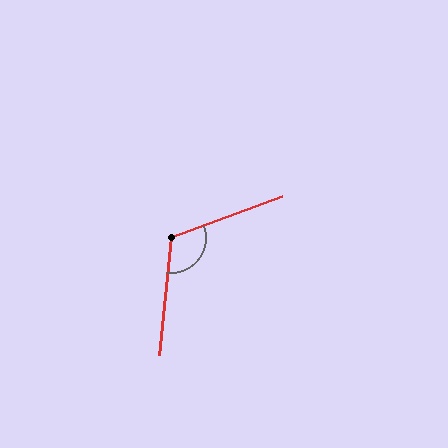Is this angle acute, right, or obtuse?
It is obtuse.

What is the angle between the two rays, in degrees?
Approximately 116 degrees.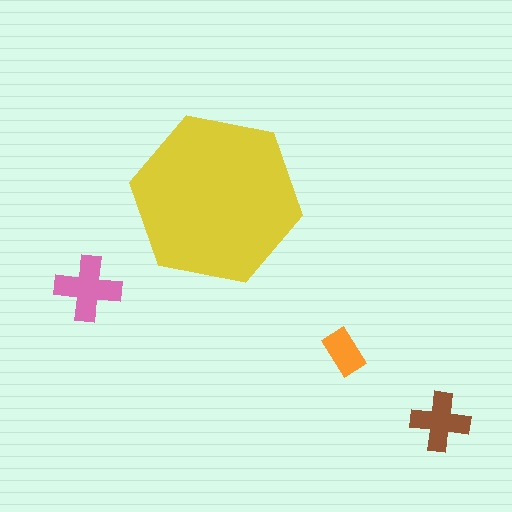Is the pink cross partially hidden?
No, the pink cross is fully visible.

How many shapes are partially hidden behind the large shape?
0 shapes are partially hidden.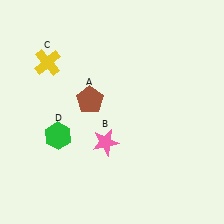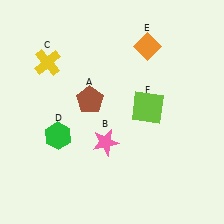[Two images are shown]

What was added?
An orange diamond (E), a lime square (F) were added in Image 2.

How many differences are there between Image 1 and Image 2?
There are 2 differences between the two images.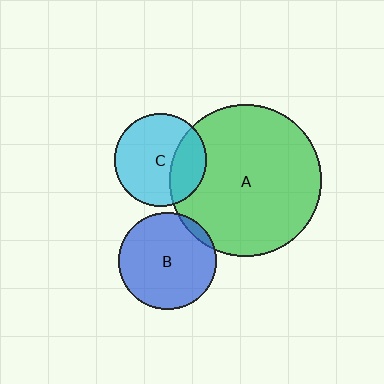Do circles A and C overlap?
Yes.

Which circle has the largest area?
Circle A (green).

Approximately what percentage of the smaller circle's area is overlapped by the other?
Approximately 30%.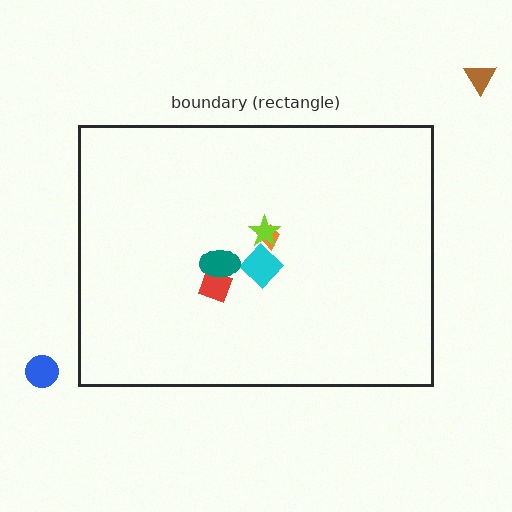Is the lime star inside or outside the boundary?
Inside.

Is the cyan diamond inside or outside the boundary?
Inside.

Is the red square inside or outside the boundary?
Inside.